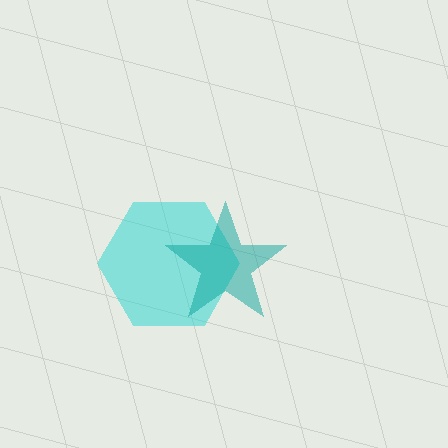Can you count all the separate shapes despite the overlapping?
Yes, there are 2 separate shapes.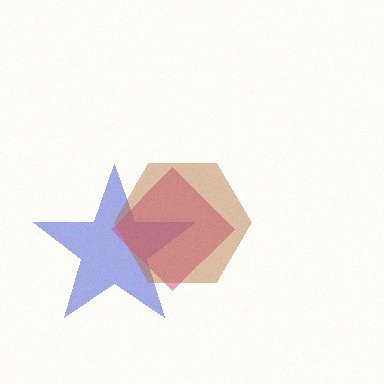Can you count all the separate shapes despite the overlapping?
Yes, there are 3 separate shapes.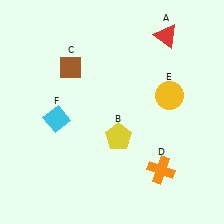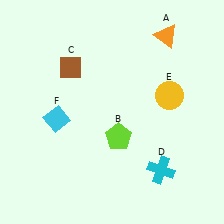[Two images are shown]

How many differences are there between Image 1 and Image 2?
There are 3 differences between the two images.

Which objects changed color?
A changed from red to orange. B changed from yellow to lime. D changed from orange to cyan.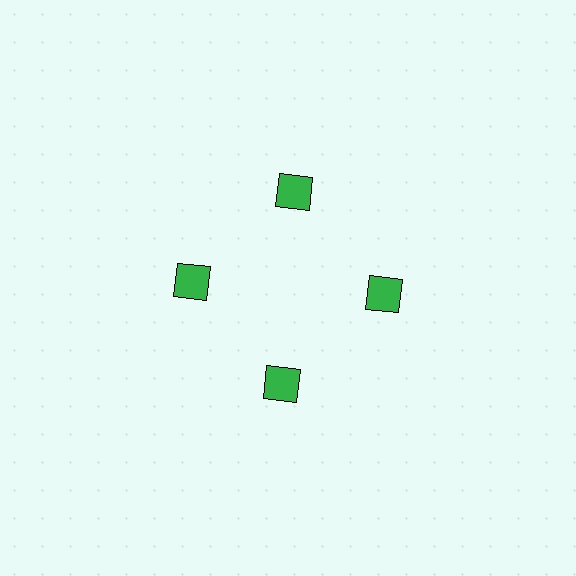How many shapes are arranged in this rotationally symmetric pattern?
There are 4 shapes, arranged in 4 groups of 1.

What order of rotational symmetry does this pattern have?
This pattern has 4-fold rotational symmetry.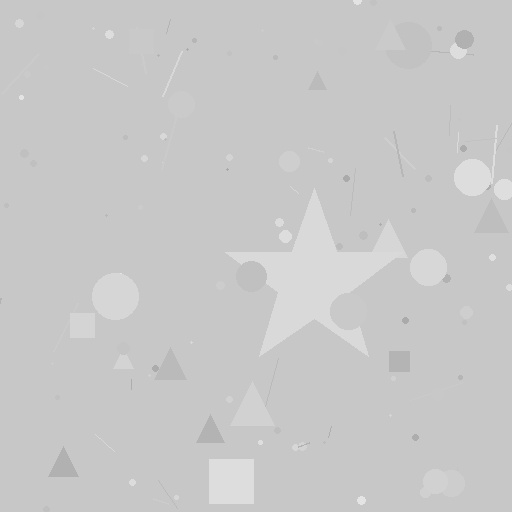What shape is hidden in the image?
A star is hidden in the image.